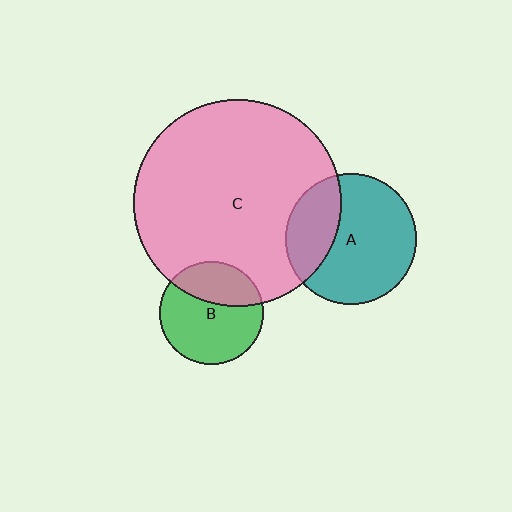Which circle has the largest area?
Circle C (pink).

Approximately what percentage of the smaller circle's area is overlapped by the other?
Approximately 35%.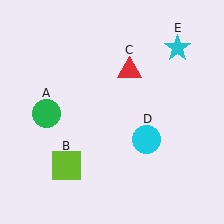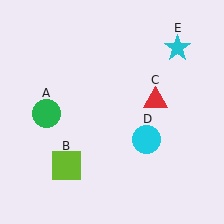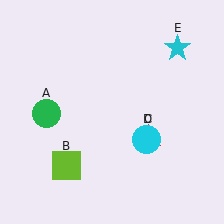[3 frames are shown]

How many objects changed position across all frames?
1 object changed position: red triangle (object C).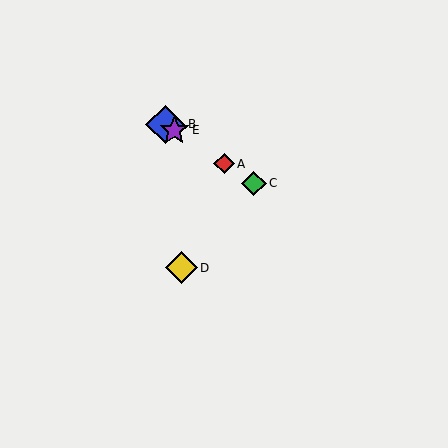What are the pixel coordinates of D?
Object D is at (181, 268).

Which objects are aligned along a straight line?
Objects A, B, C, E are aligned along a straight line.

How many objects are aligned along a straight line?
4 objects (A, B, C, E) are aligned along a straight line.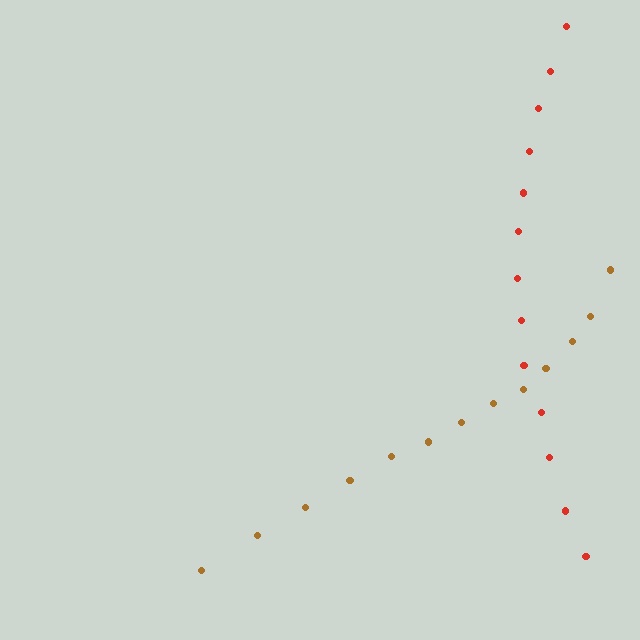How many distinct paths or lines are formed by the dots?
There are 2 distinct paths.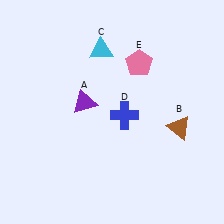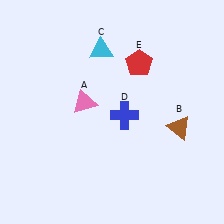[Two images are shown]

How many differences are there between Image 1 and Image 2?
There are 2 differences between the two images.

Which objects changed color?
A changed from purple to pink. E changed from pink to red.